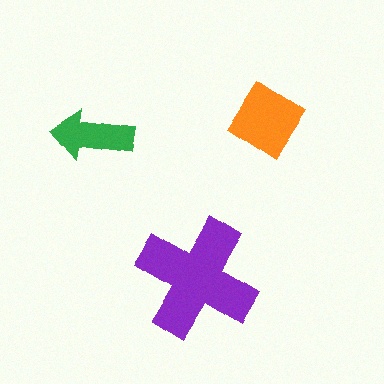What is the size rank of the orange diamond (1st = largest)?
2nd.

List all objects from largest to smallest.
The purple cross, the orange diamond, the green arrow.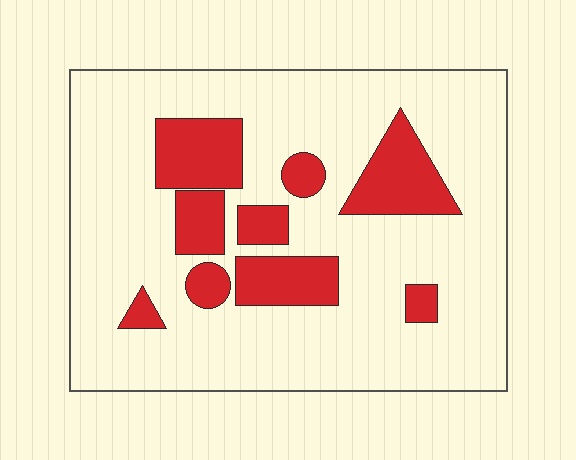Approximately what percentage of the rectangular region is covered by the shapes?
Approximately 20%.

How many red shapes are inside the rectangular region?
9.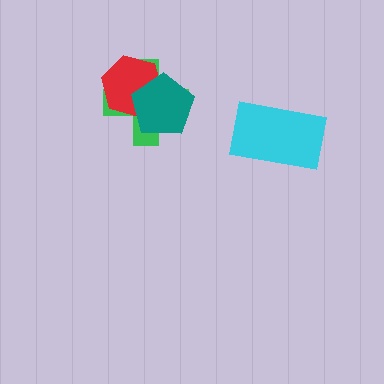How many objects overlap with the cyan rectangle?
0 objects overlap with the cyan rectangle.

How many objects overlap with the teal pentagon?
2 objects overlap with the teal pentagon.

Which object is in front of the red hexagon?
The teal pentagon is in front of the red hexagon.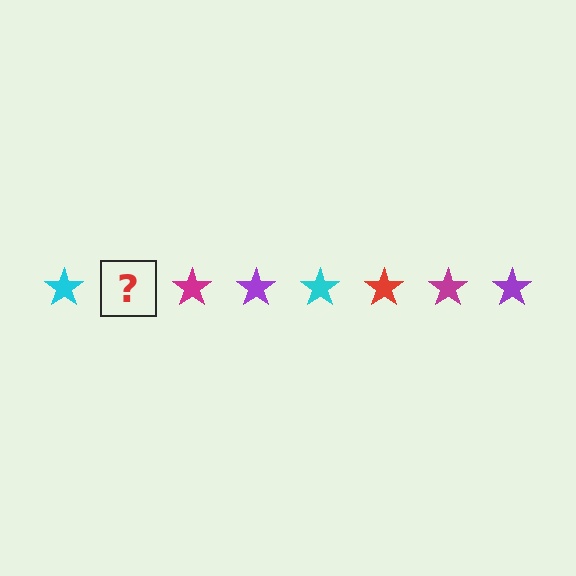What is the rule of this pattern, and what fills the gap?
The rule is that the pattern cycles through cyan, red, magenta, purple stars. The gap should be filled with a red star.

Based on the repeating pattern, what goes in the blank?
The blank should be a red star.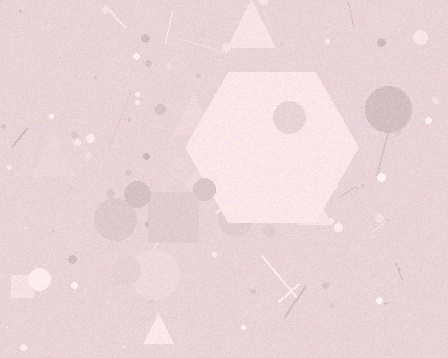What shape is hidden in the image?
A hexagon is hidden in the image.